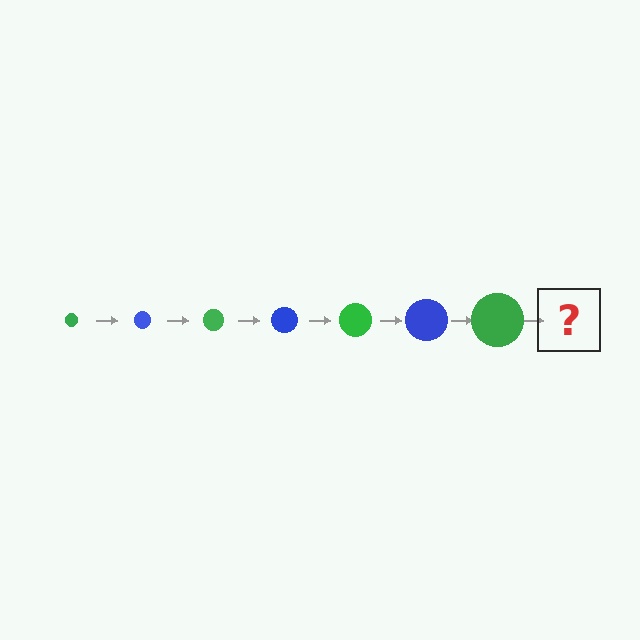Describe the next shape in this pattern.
It should be a blue circle, larger than the previous one.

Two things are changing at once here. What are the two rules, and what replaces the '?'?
The two rules are that the circle grows larger each step and the color cycles through green and blue. The '?' should be a blue circle, larger than the previous one.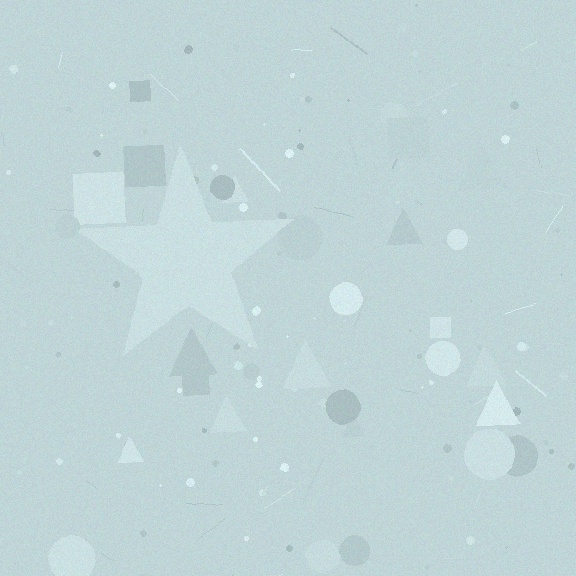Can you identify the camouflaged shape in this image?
The camouflaged shape is a star.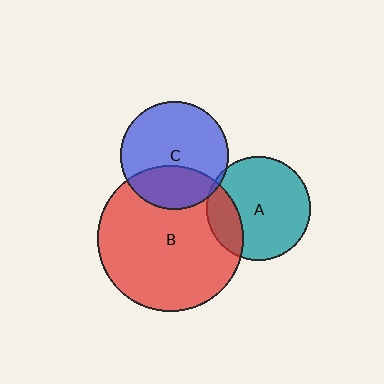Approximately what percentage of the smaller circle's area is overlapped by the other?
Approximately 5%.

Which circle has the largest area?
Circle B (red).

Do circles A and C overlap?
Yes.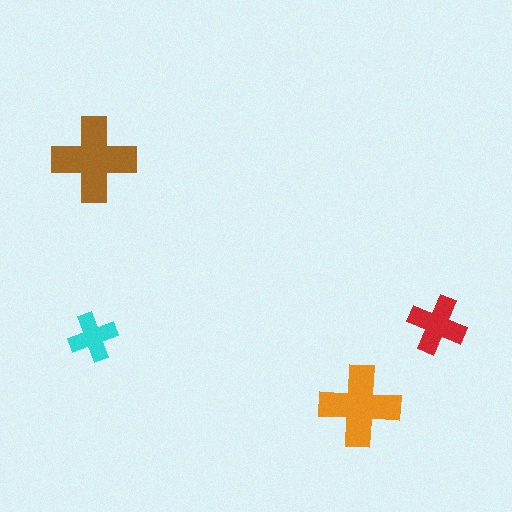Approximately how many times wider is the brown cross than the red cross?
About 1.5 times wider.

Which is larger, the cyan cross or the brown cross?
The brown one.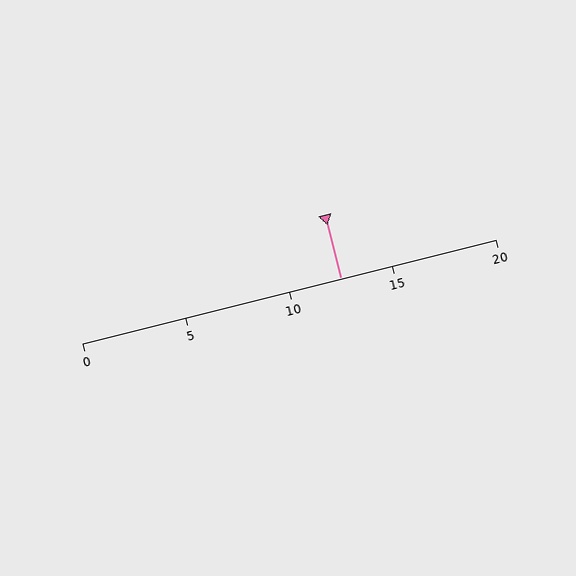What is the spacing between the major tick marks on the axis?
The major ticks are spaced 5 apart.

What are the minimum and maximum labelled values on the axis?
The axis runs from 0 to 20.